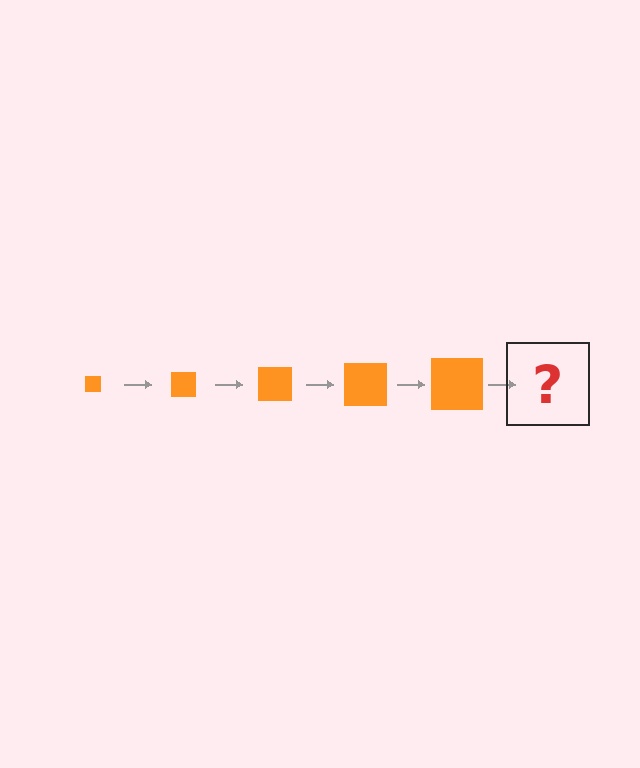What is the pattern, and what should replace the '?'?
The pattern is that the square gets progressively larger each step. The '?' should be an orange square, larger than the previous one.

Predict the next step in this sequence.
The next step is an orange square, larger than the previous one.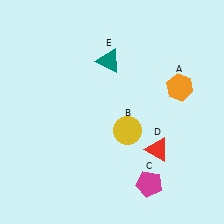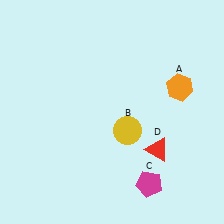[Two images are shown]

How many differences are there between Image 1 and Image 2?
There is 1 difference between the two images.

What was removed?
The teal triangle (E) was removed in Image 2.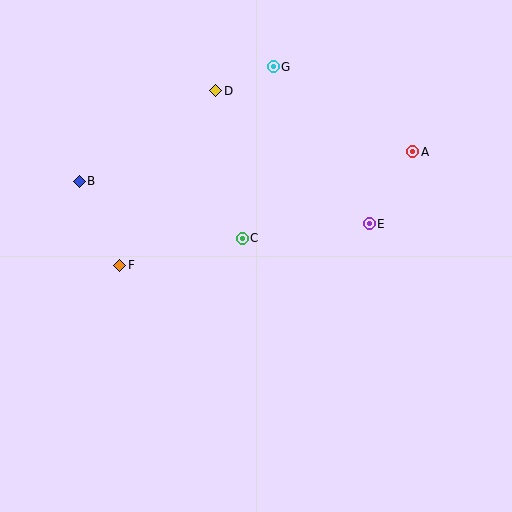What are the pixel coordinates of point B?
Point B is at (79, 181).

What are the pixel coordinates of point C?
Point C is at (242, 238).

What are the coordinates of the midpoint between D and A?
The midpoint between D and A is at (314, 121).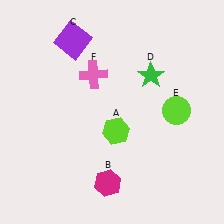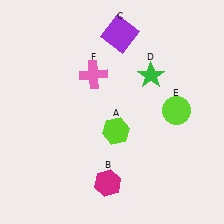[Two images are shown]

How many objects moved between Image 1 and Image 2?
1 object moved between the two images.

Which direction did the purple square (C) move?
The purple square (C) moved right.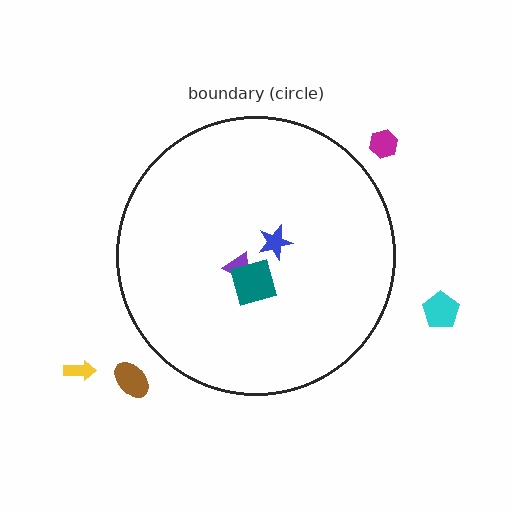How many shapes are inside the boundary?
3 inside, 4 outside.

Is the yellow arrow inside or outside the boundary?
Outside.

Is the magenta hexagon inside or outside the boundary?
Outside.